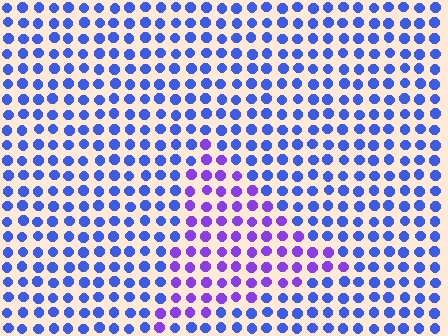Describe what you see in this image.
The image is filled with small blue elements in a uniform arrangement. A triangle-shaped region is visible where the elements are tinted to a slightly different hue, forming a subtle color boundary.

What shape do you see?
I see a triangle.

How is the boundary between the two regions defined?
The boundary is defined purely by a slight shift in hue (about 38 degrees). Spacing, size, and orientation are identical on both sides.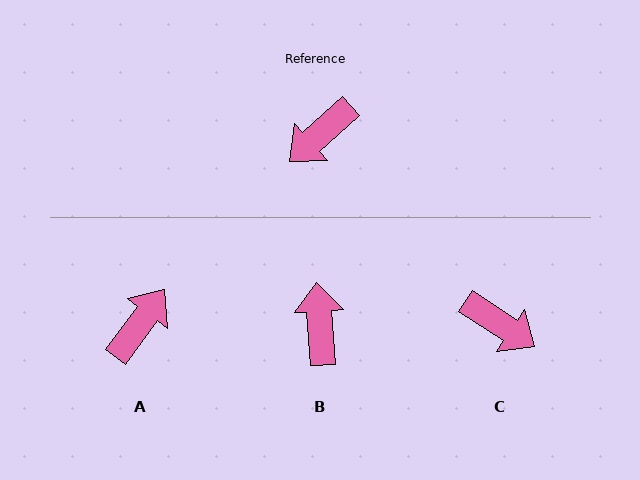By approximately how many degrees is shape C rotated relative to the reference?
Approximately 105 degrees counter-clockwise.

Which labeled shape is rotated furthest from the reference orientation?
A, about 168 degrees away.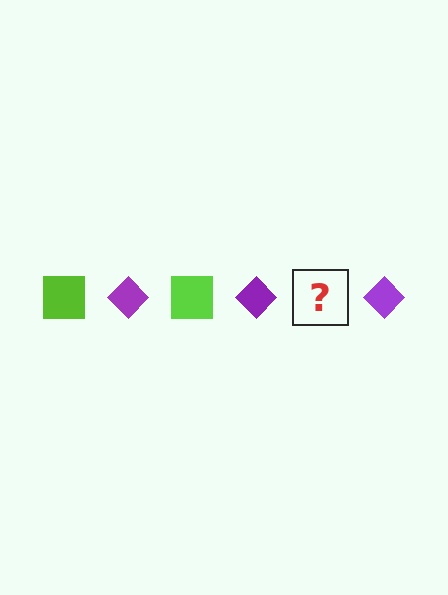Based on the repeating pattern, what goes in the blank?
The blank should be a lime square.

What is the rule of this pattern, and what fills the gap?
The rule is that the pattern alternates between lime square and purple diamond. The gap should be filled with a lime square.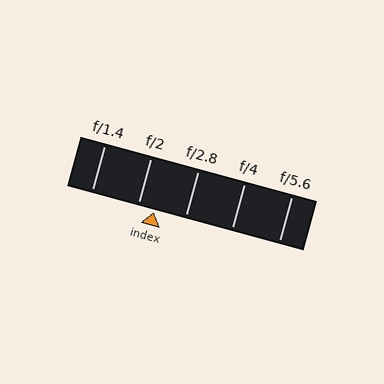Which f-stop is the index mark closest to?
The index mark is closest to f/2.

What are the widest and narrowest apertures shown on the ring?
The widest aperture shown is f/1.4 and the narrowest is f/5.6.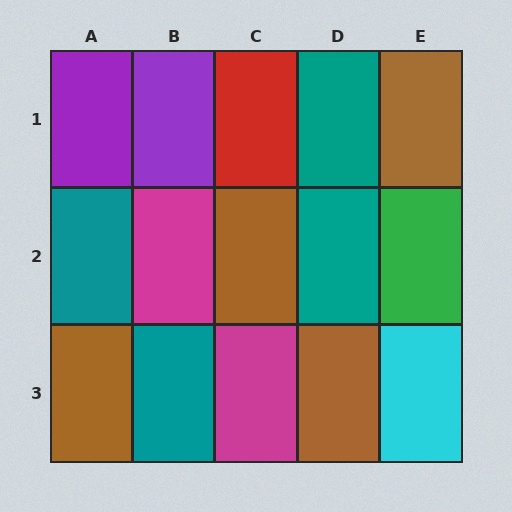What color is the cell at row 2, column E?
Green.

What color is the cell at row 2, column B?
Magenta.